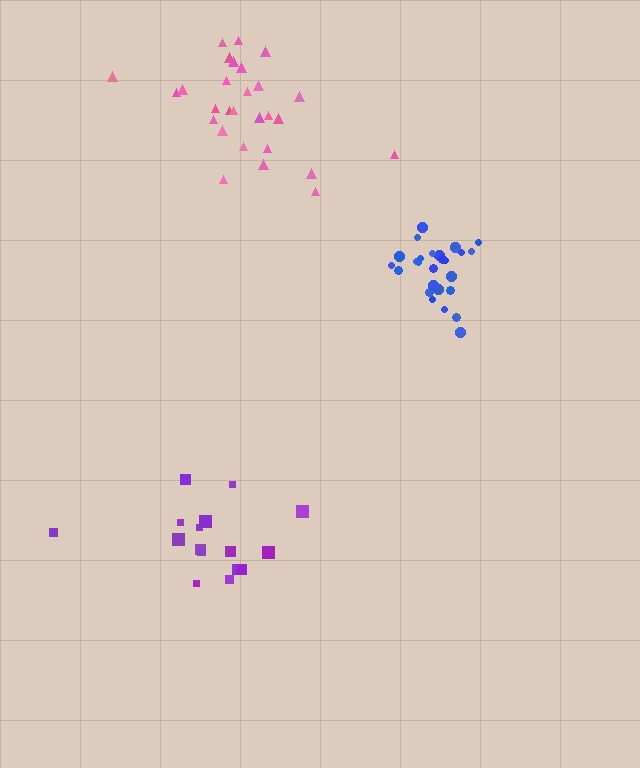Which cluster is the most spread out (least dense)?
Purple.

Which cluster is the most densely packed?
Blue.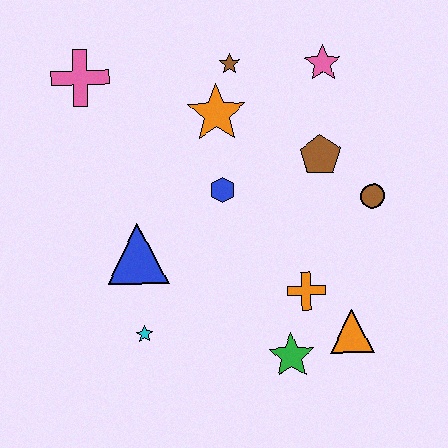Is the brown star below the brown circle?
No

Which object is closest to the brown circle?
The brown pentagon is closest to the brown circle.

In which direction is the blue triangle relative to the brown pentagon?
The blue triangle is to the left of the brown pentagon.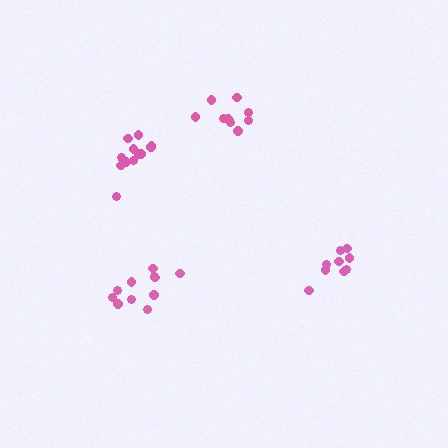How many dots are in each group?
Group 1: 9 dots, Group 2: 12 dots, Group 3: 11 dots, Group 4: 9 dots (41 total).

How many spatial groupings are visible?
There are 4 spatial groupings.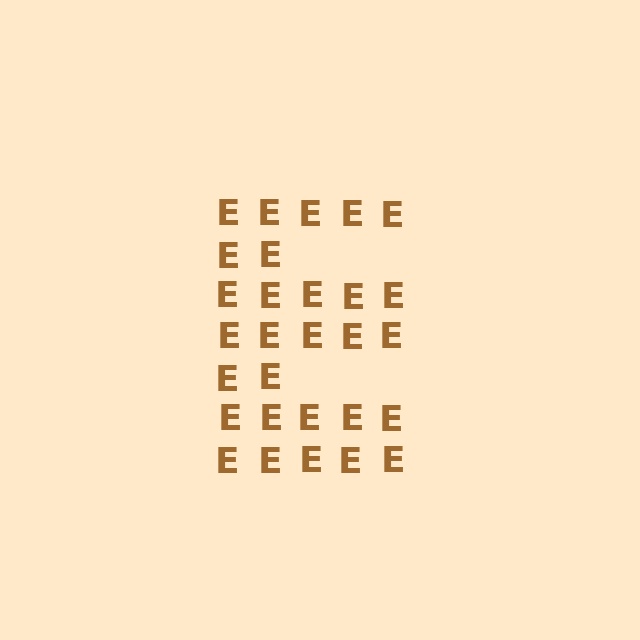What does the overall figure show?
The overall figure shows the letter E.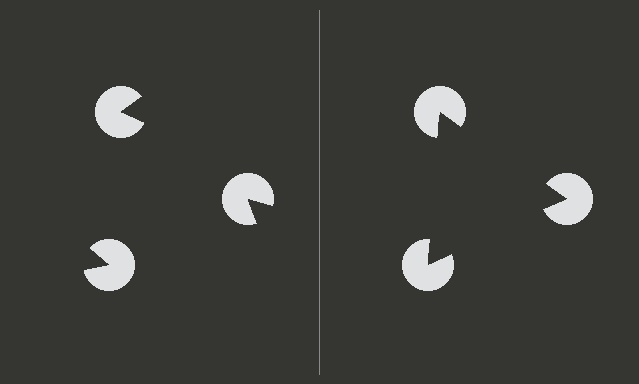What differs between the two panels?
The pac-man discs are positioned identically on both sides; only the wedge orientations differ. On the right they align to a triangle; on the left they are misaligned.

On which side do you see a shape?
An illusory triangle appears on the right side. On the left side the wedge cuts are rotated, so no coherent shape forms.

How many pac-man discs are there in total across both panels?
6 — 3 on each side.